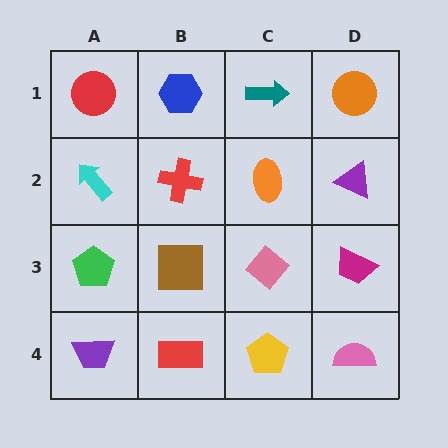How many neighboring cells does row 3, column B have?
4.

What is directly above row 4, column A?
A green pentagon.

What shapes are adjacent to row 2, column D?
An orange circle (row 1, column D), a magenta trapezoid (row 3, column D), an orange ellipse (row 2, column C).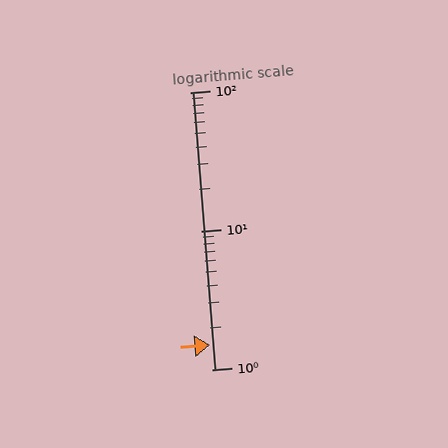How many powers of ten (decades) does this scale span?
The scale spans 2 decades, from 1 to 100.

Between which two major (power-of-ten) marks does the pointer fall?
The pointer is between 1 and 10.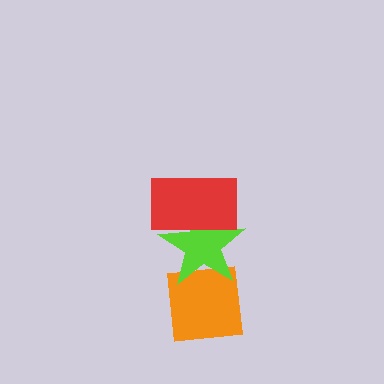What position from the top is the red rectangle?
The red rectangle is 1st from the top.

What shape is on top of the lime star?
The red rectangle is on top of the lime star.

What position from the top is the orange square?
The orange square is 3rd from the top.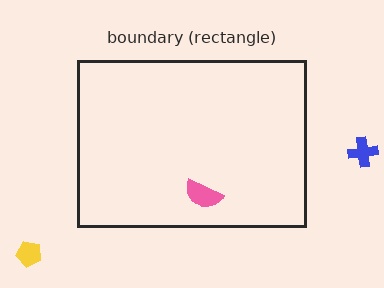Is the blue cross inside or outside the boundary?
Outside.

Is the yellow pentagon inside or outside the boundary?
Outside.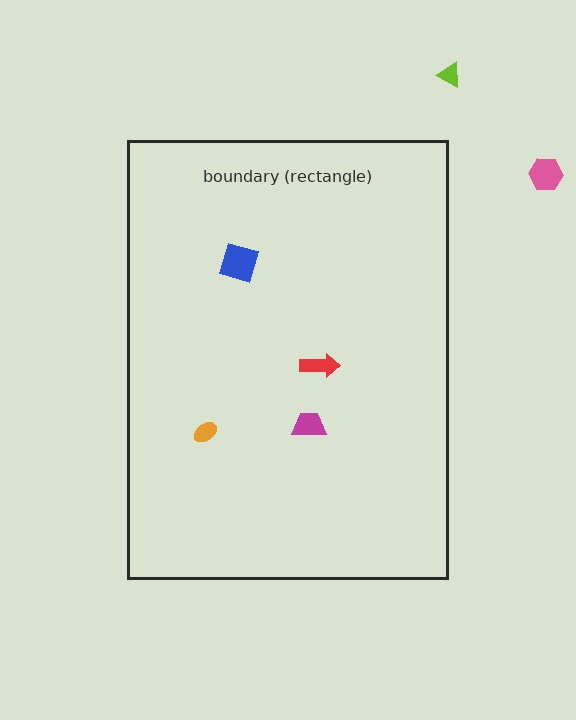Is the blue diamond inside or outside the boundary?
Inside.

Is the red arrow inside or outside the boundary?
Inside.